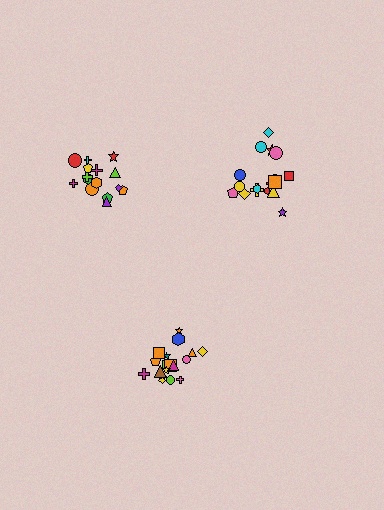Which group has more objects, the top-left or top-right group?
The top-right group.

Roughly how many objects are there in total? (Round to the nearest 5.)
Roughly 50 objects in total.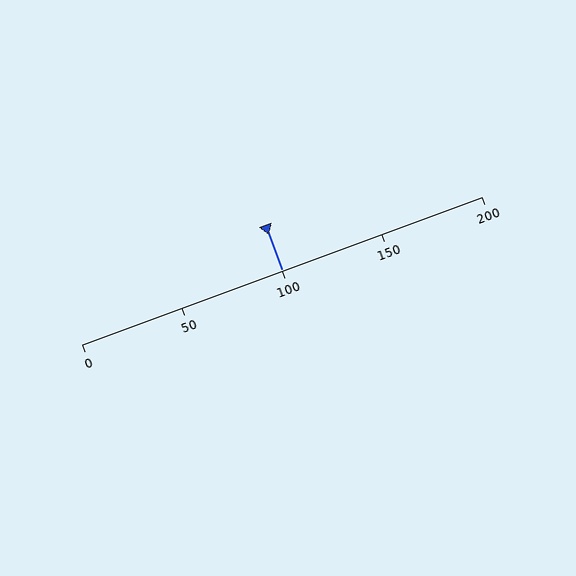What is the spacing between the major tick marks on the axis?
The major ticks are spaced 50 apart.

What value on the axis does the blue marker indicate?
The marker indicates approximately 100.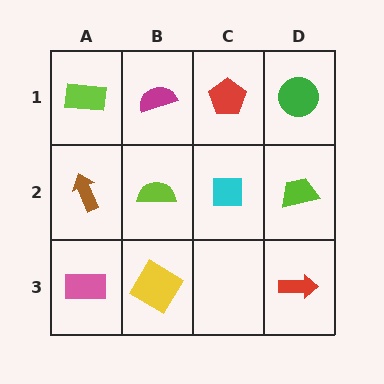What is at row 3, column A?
A pink rectangle.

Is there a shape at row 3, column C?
No, that cell is empty.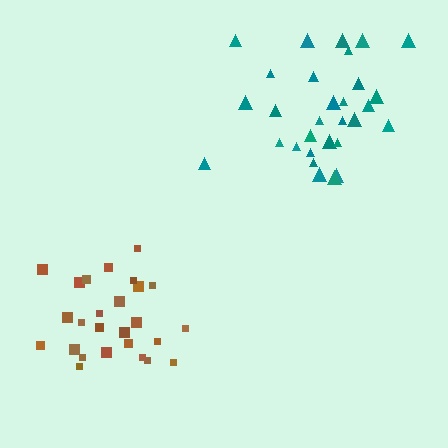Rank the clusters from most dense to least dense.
brown, teal.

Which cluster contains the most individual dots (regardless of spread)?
Teal (31).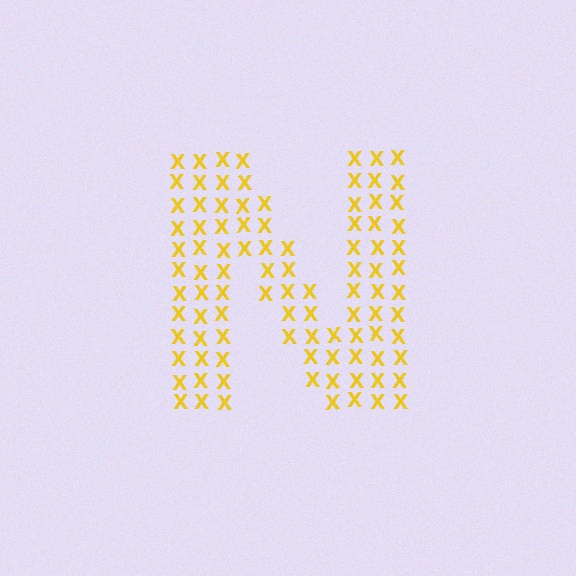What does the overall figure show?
The overall figure shows the letter N.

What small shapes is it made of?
It is made of small letter X's.